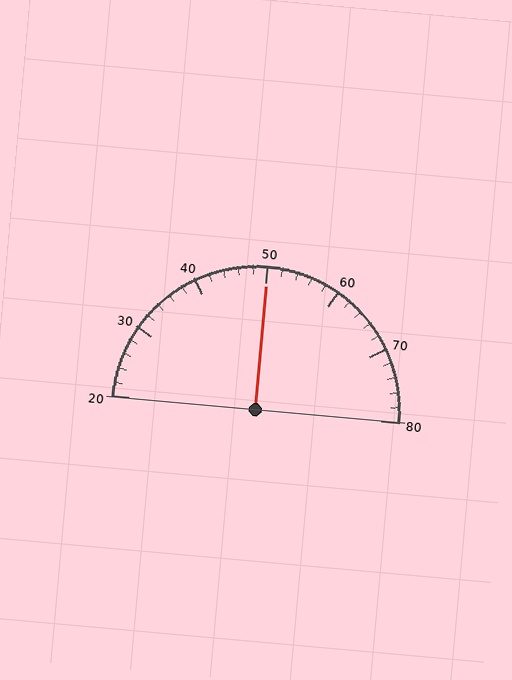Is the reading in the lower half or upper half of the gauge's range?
The reading is in the upper half of the range (20 to 80).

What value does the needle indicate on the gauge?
The needle indicates approximately 50.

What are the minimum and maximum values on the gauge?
The gauge ranges from 20 to 80.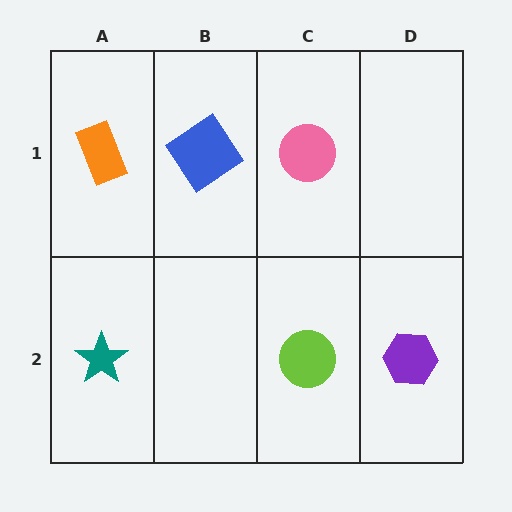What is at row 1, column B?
A blue diamond.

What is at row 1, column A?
An orange rectangle.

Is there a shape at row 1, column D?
No, that cell is empty.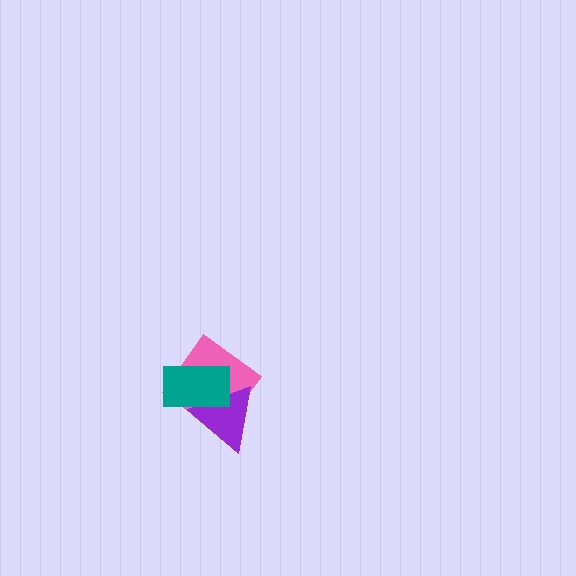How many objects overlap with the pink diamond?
2 objects overlap with the pink diamond.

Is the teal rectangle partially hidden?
No, no other shape covers it.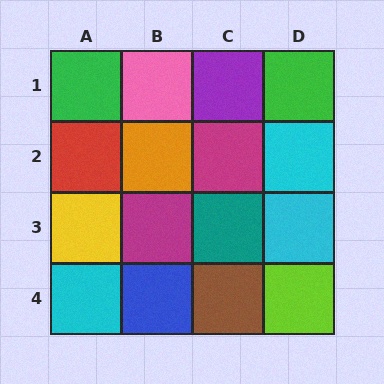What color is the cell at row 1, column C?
Purple.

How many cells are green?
2 cells are green.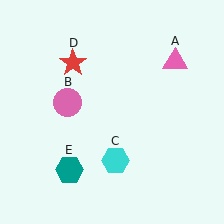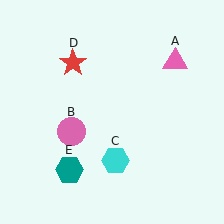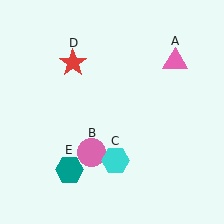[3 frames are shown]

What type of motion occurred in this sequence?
The pink circle (object B) rotated counterclockwise around the center of the scene.